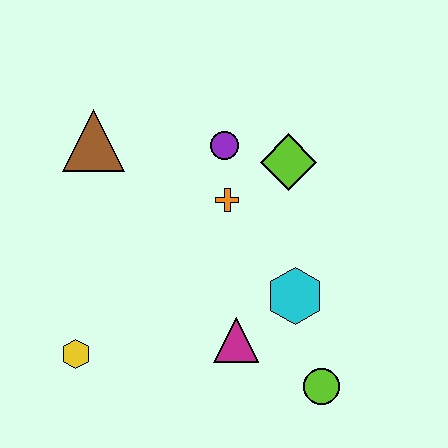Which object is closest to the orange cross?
The purple circle is closest to the orange cross.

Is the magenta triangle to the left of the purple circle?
No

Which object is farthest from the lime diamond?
The yellow hexagon is farthest from the lime diamond.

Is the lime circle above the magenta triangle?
No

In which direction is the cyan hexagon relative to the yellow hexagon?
The cyan hexagon is to the right of the yellow hexagon.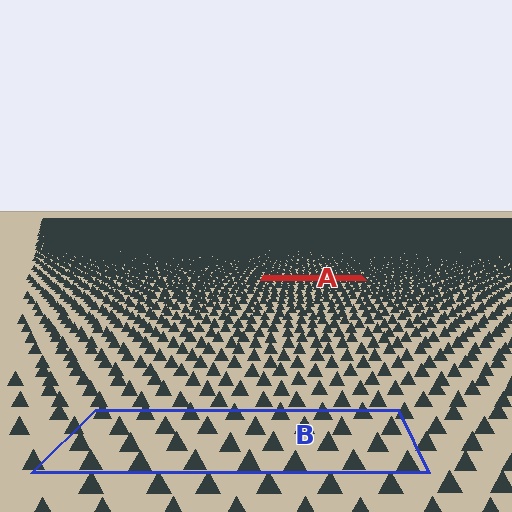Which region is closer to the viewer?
Region B is closer. The texture elements there are larger and more spread out.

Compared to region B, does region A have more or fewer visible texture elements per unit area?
Region A has more texture elements per unit area — they are packed more densely because it is farther away.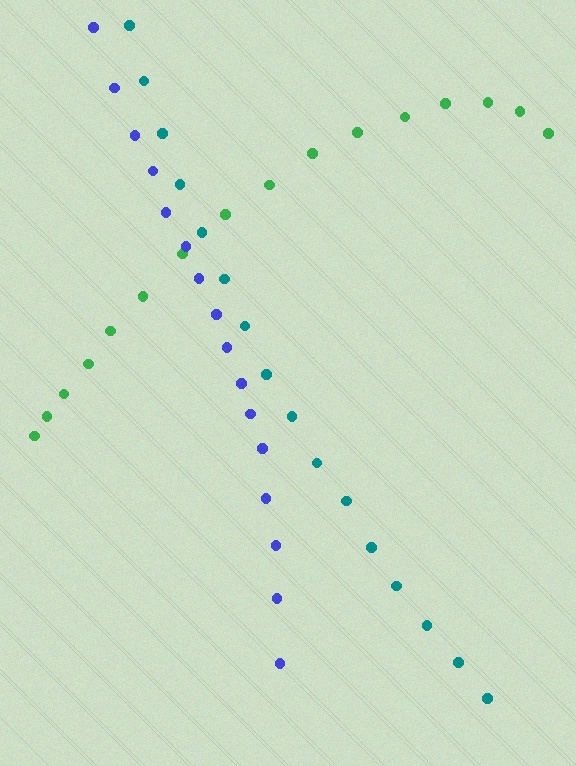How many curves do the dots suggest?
There are 3 distinct paths.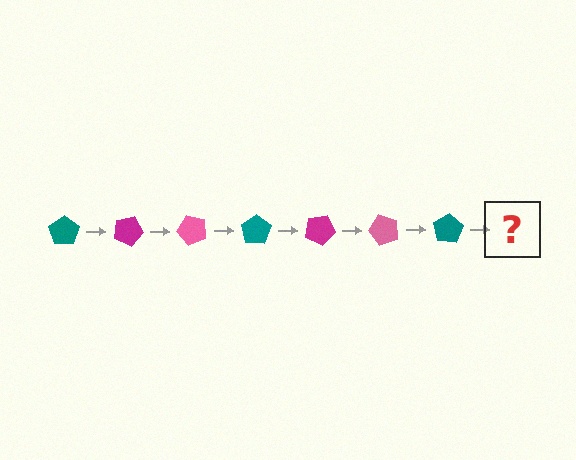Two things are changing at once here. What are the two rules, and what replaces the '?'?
The two rules are that it rotates 25 degrees each step and the color cycles through teal, magenta, and pink. The '?' should be a magenta pentagon, rotated 175 degrees from the start.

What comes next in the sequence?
The next element should be a magenta pentagon, rotated 175 degrees from the start.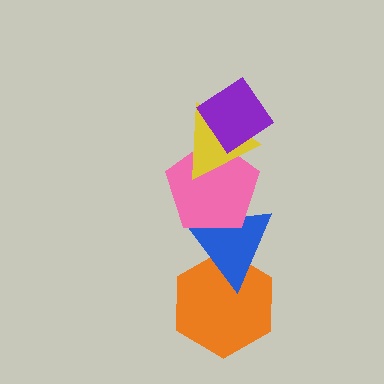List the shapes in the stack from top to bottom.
From top to bottom: the purple diamond, the yellow triangle, the pink pentagon, the blue triangle, the orange hexagon.